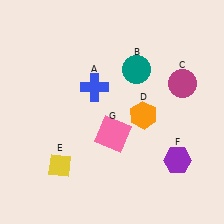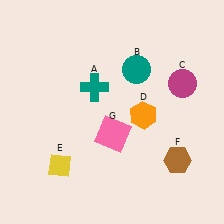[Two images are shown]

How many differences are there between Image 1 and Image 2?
There are 2 differences between the two images.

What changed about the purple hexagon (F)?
In Image 1, F is purple. In Image 2, it changed to brown.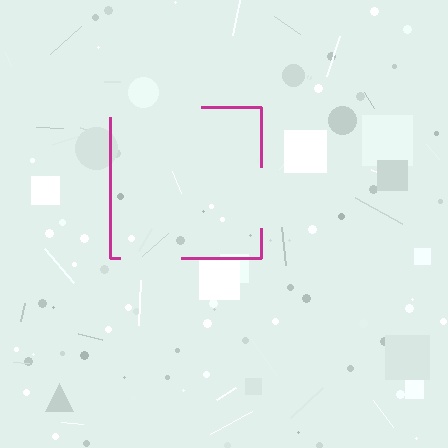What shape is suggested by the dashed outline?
The dashed outline suggests a square.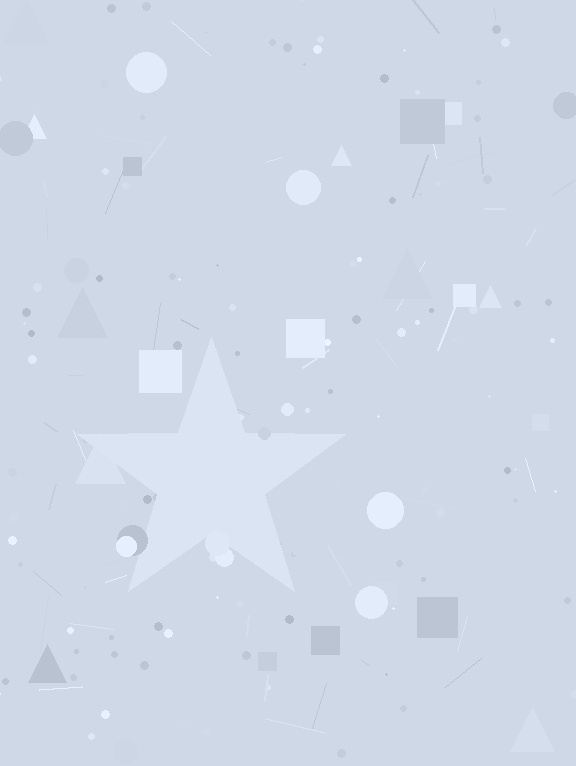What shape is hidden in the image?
A star is hidden in the image.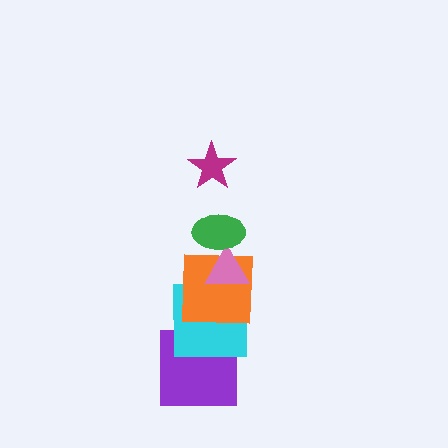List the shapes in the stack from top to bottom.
From top to bottom: the magenta star, the green ellipse, the pink triangle, the orange square, the cyan square, the purple square.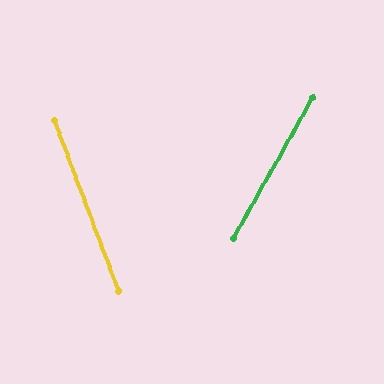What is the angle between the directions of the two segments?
Approximately 50 degrees.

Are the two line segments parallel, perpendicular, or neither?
Neither parallel nor perpendicular — they differ by about 50°.